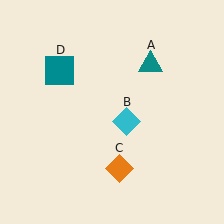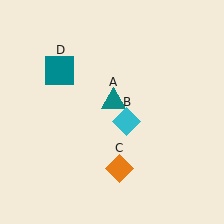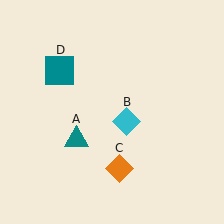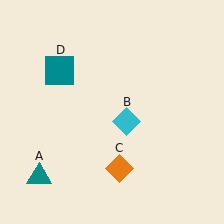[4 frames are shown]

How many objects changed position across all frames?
1 object changed position: teal triangle (object A).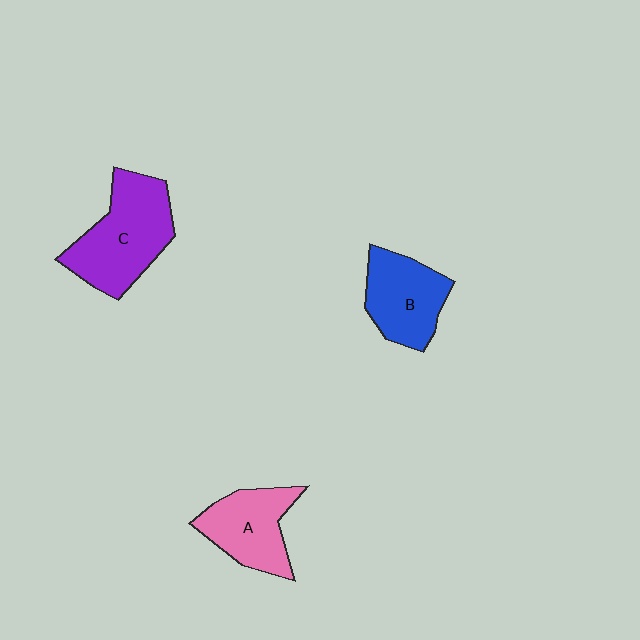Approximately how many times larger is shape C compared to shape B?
Approximately 1.3 times.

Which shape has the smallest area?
Shape A (pink).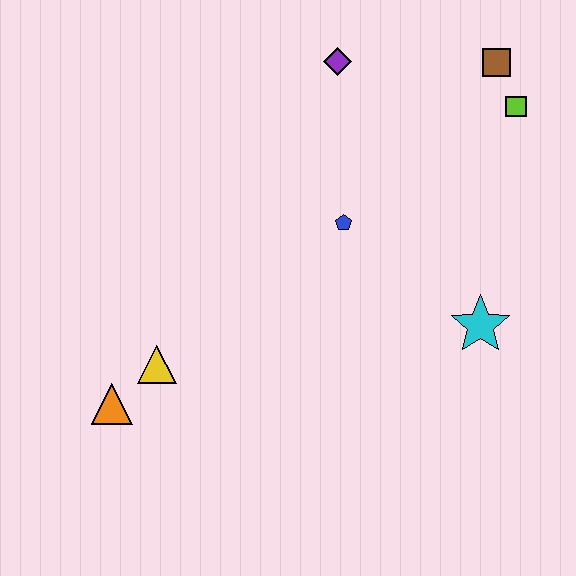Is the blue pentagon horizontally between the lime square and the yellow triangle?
Yes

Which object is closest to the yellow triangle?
The orange triangle is closest to the yellow triangle.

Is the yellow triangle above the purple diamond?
No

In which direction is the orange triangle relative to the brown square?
The orange triangle is to the left of the brown square.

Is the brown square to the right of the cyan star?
Yes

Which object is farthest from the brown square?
The orange triangle is farthest from the brown square.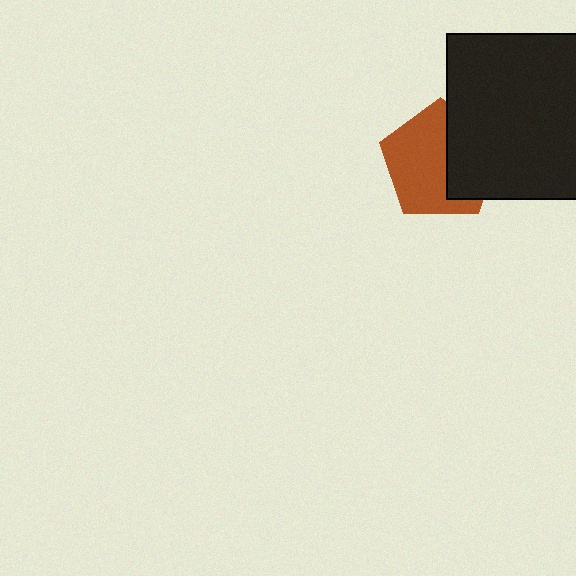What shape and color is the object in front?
The object in front is a black square.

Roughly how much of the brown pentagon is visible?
About half of it is visible (roughly 61%).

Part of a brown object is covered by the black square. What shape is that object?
It is a pentagon.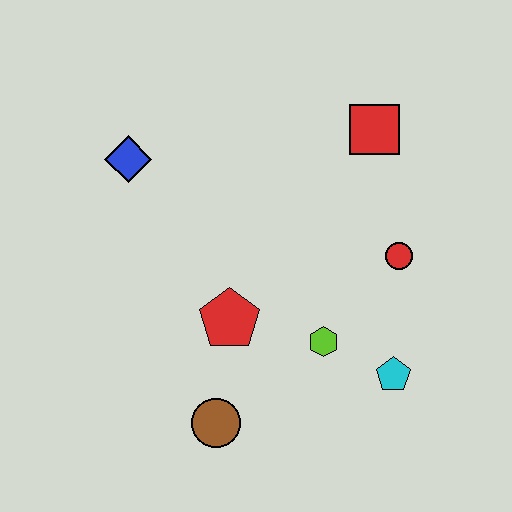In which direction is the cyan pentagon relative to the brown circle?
The cyan pentagon is to the right of the brown circle.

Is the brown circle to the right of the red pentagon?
No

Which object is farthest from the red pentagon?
The red square is farthest from the red pentagon.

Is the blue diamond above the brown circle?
Yes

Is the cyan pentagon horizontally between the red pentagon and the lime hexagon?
No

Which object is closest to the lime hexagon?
The cyan pentagon is closest to the lime hexagon.